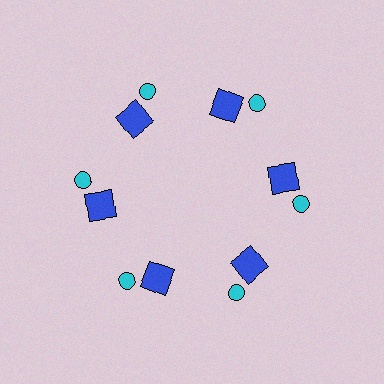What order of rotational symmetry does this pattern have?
This pattern has 6-fold rotational symmetry.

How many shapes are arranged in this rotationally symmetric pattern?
There are 12 shapes, arranged in 6 groups of 2.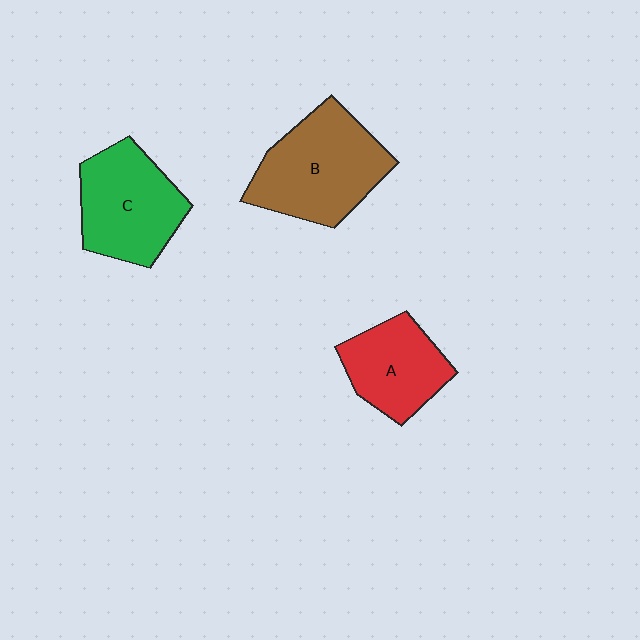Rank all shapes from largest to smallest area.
From largest to smallest: B (brown), C (green), A (red).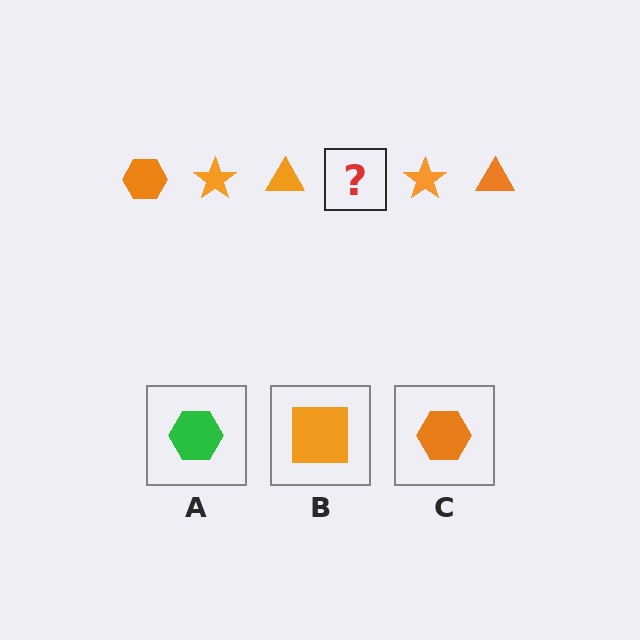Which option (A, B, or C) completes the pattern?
C.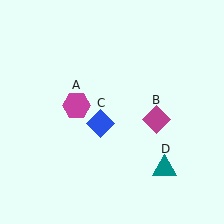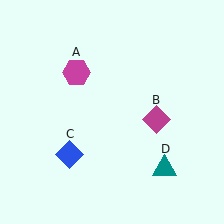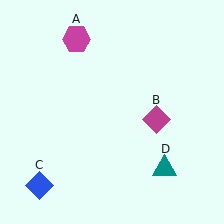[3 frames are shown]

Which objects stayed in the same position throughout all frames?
Magenta diamond (object B) and teal triangle (object D) remained stationary.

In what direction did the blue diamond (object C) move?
The blue diamond (object C) moved down and to the left.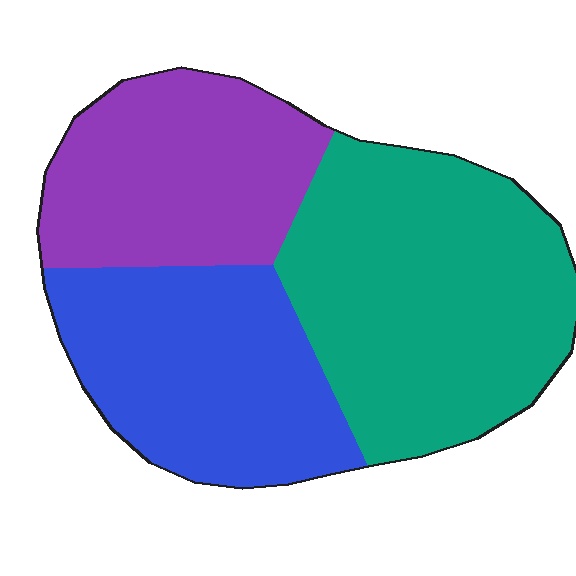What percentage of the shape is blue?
Blue covers around 30% of the shape.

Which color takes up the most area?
Teal, at roughly 40%.